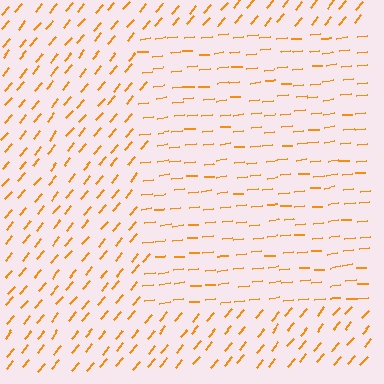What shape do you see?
I see a rectangle.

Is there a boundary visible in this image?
Yes, there is a texture boundary formed by a change in line orientation.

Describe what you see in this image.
The image is filled with small orange line segments. A rectangle region in the image has lines oriented differently from the surrounding lines, creating a visible texture boundary.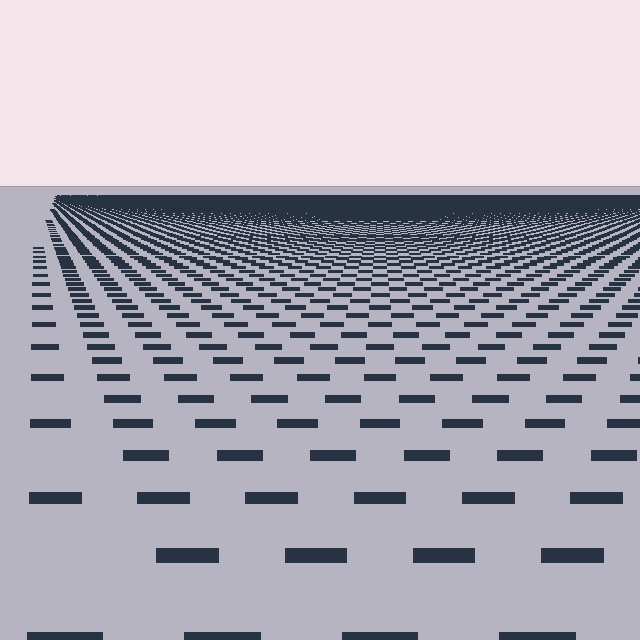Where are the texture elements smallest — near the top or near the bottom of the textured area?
Near the top.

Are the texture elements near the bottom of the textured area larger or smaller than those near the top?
Larger. Near the bottom, elements are closer to the viewer and appear at a bigger on-screen size.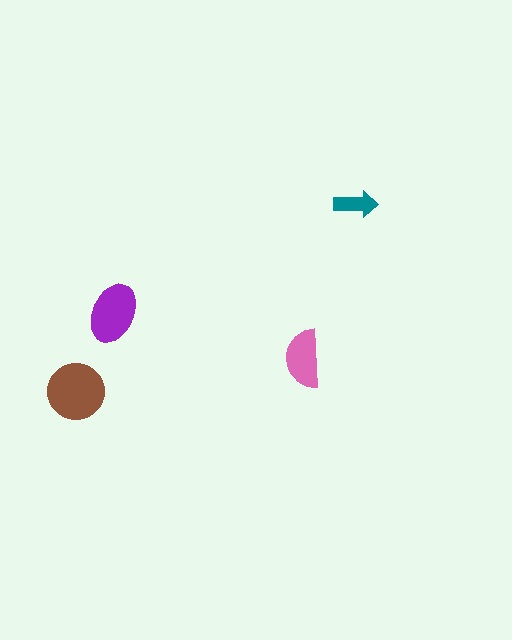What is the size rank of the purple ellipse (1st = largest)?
2nd.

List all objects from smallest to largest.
The teal arrow, the pink semicircle, the purple ellipse, the brown circle.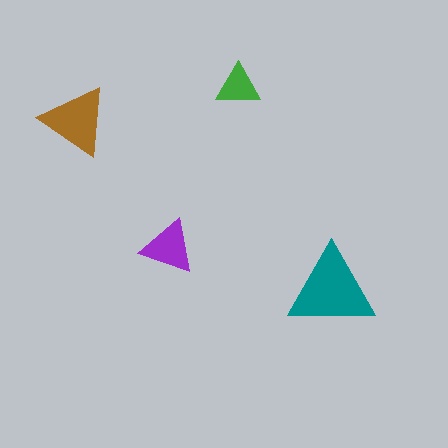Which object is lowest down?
The teal triangle is bottommost.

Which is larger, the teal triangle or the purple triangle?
The teal one.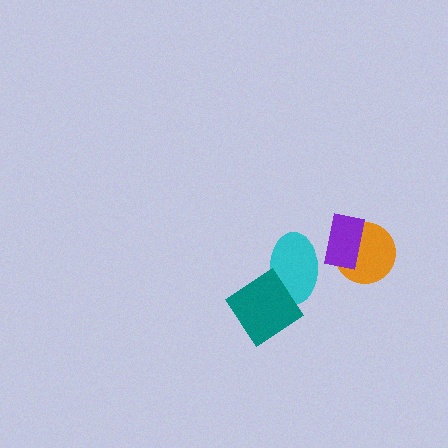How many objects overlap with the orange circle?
1 object overlaps with the orange circle.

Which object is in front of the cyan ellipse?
The teal diamond is in front of the cyan ellipse.